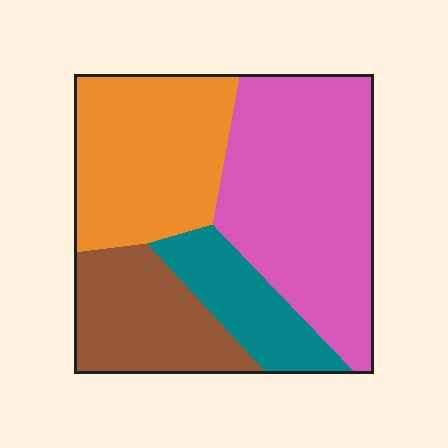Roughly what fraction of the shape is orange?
Orange covers 28% of the shape.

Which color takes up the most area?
Pink, at roughly 40%.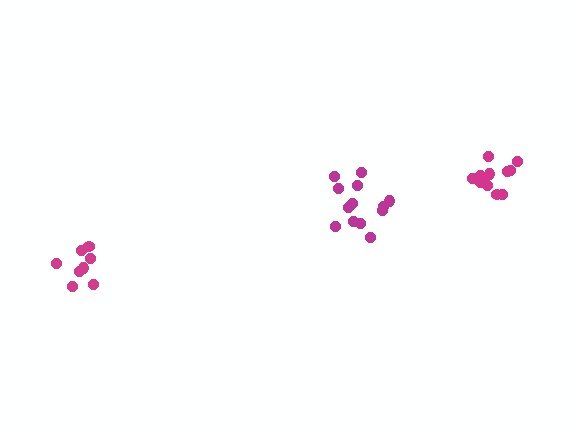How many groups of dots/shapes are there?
There are 3 groups.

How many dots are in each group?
Group 1: 13 dots, Group 2: 8 dots, Group 3: 12 dots (33 total).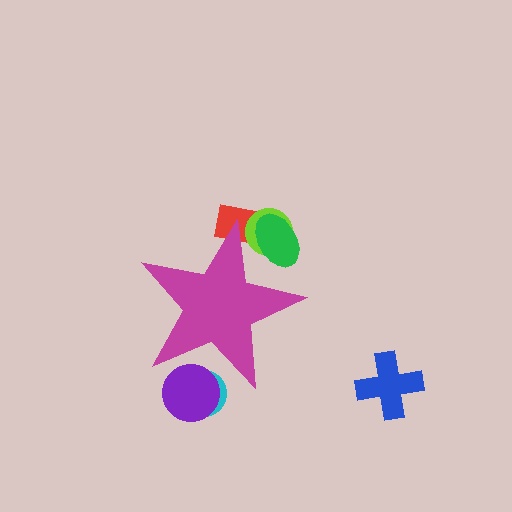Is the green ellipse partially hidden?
Yes, the green ellipse is partially hidden behind the magenta star.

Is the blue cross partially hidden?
No, the blue cross is fully visible.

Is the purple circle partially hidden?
Yes, the purple circle is partially hidden behind the magenta star.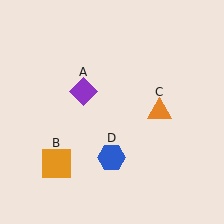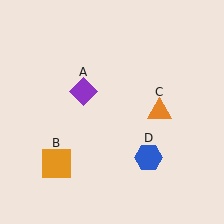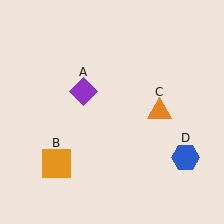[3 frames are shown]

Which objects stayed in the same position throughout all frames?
Purple diamond (object A) and orange square (object B) and orange triangle (object C) remained stationary.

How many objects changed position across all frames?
1 object changed position: blue hexagon (object D).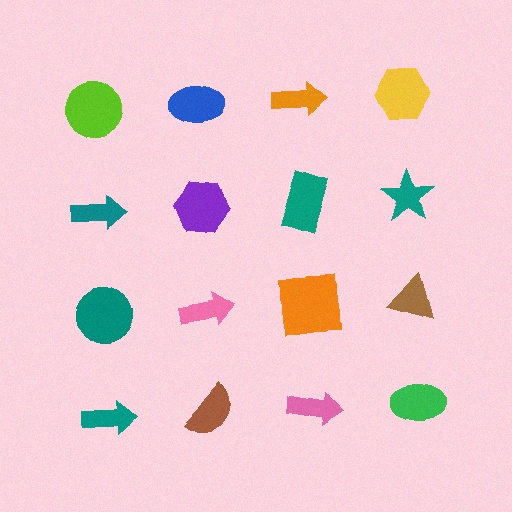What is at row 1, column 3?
An orange arrow.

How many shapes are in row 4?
4 shapes.